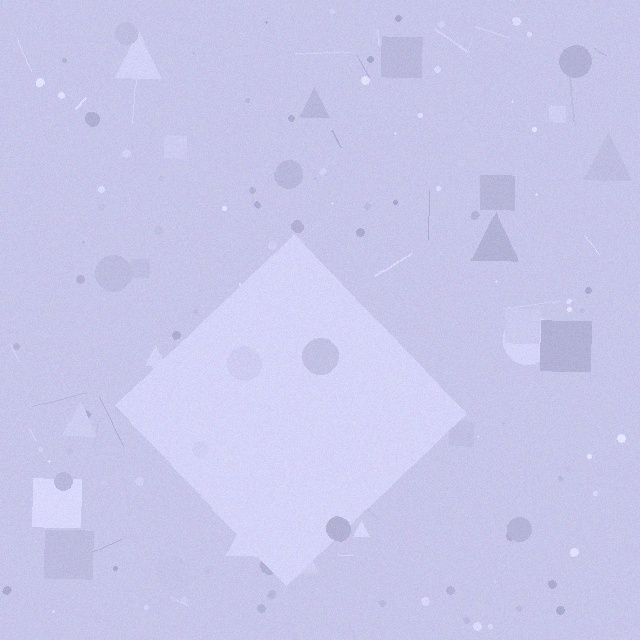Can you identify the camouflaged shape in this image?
The camouflaged shape is a diamond.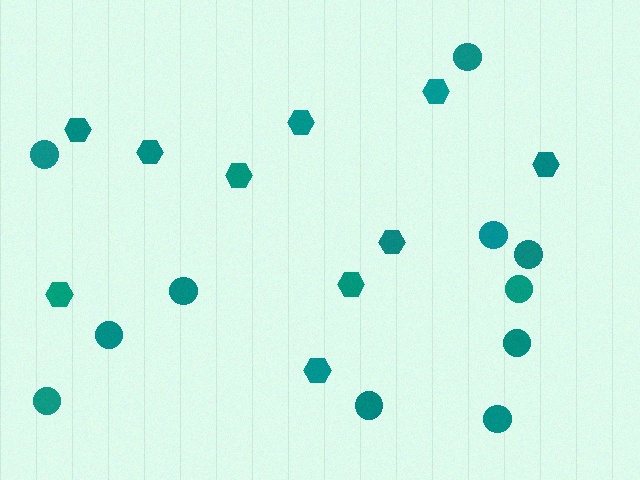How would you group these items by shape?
There are 2 groups: one group of hexagons (10) and one group of circles (11).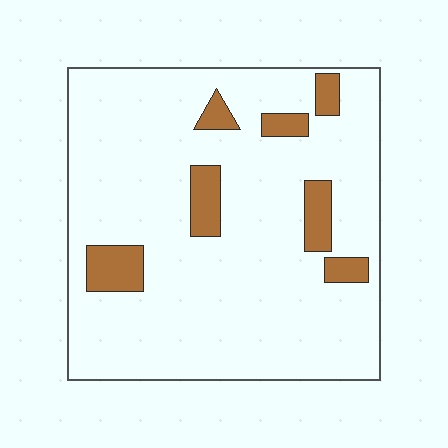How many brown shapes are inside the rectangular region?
7.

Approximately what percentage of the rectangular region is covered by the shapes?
Approximately 10%.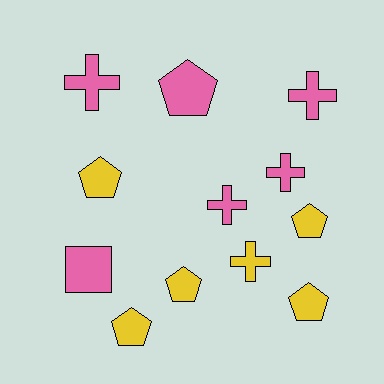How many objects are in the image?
There are 12 objects.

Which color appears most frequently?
Pink, with 6 objects.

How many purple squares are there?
There are no purple squares.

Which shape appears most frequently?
Pentagon, with 6 objects.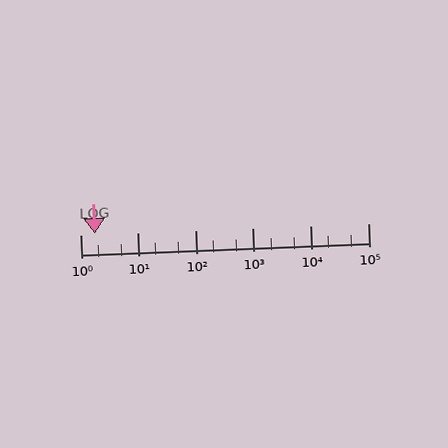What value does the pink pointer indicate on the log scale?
The pointer indicates approximately 1.8.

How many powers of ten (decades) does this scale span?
The scale spans 5 decades, from 1 to 100000.